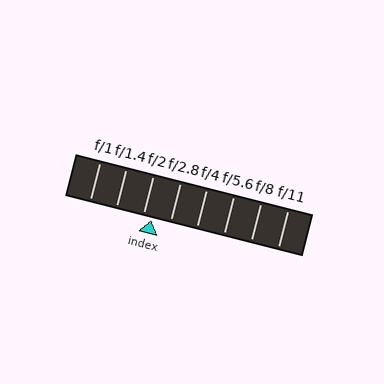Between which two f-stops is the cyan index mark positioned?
The index mark is between f/2 and f/2.8.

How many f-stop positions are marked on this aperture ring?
There are 8 f-stop positions marked.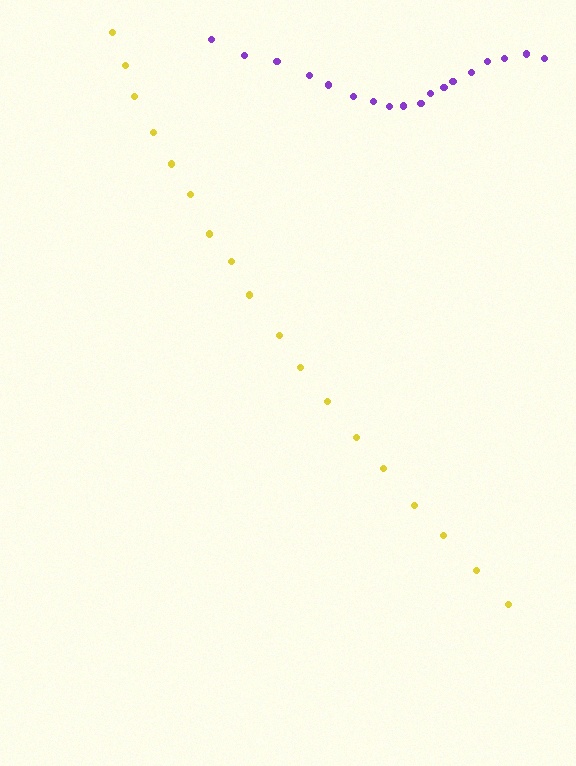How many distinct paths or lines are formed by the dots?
There are 2 distinct paths.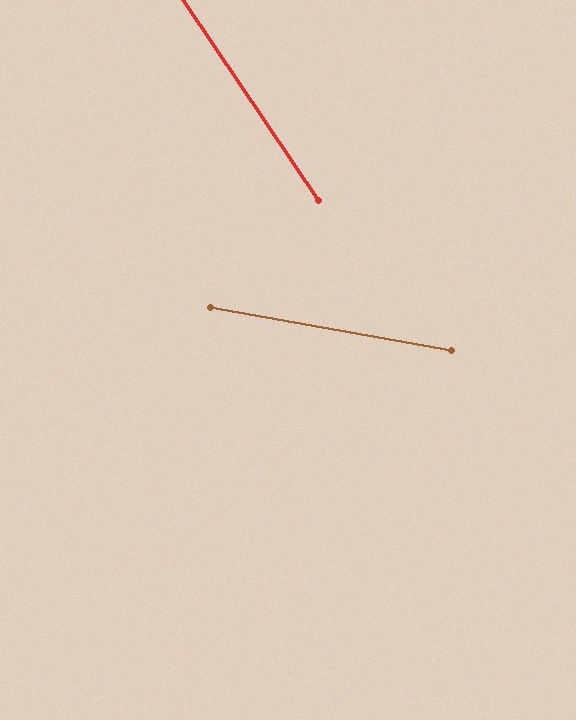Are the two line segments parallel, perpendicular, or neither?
Neither parallel nor perpendicular — they differ by about 46°.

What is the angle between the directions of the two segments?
Approximately 46 degrees.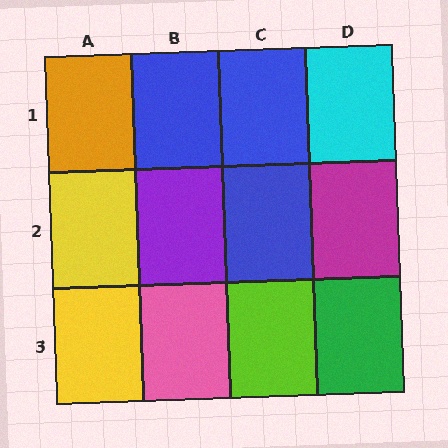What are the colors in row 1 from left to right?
Orange, blue, blue, cyan.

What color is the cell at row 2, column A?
Yellow.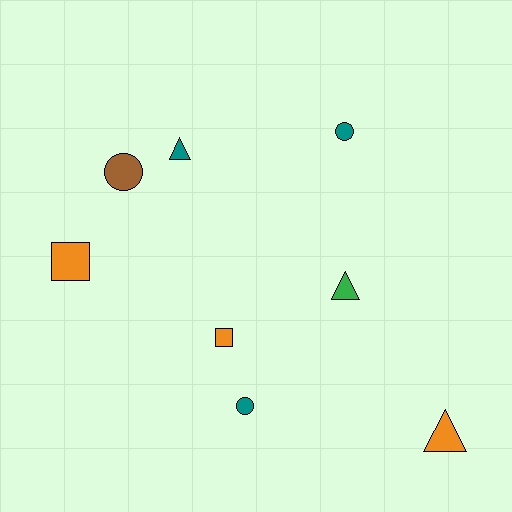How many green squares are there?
There are no green squares.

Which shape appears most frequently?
Circle, with 3 objects.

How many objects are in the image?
There are 8 objects.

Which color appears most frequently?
Orange, with 3 objects.